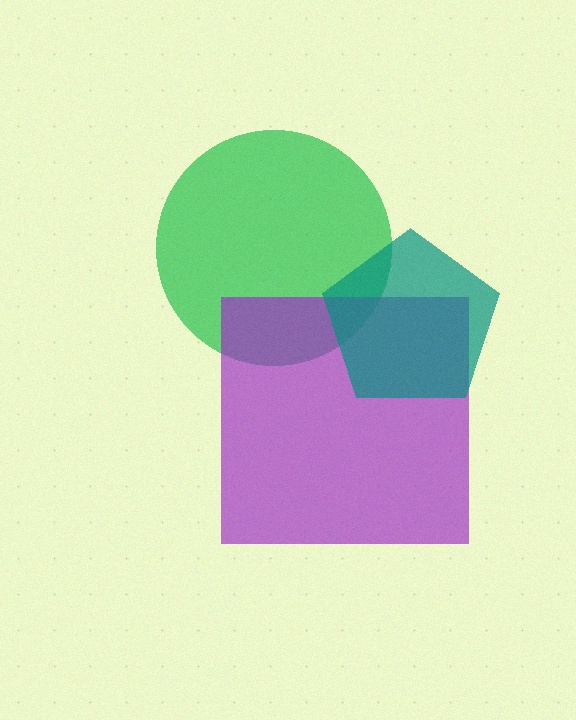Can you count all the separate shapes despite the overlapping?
Yes, there are 3 separate shapes.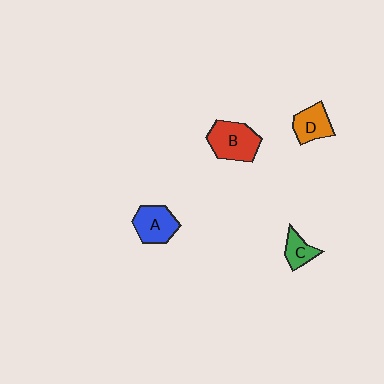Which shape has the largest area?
Shape B (red).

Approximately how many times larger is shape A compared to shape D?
Approximately 1.2 times.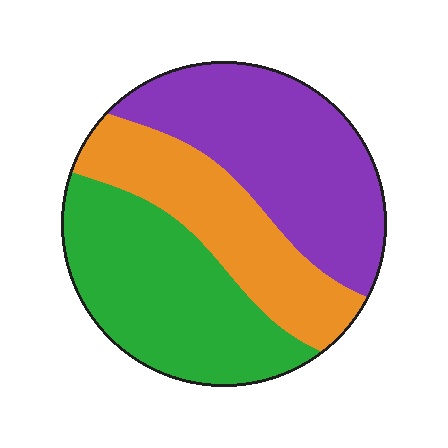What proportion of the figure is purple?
Purple covers roughly 40% of the figure.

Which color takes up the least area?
Orange, at roughly 25%.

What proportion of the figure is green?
Green takes up between a quarter and a half of the figure.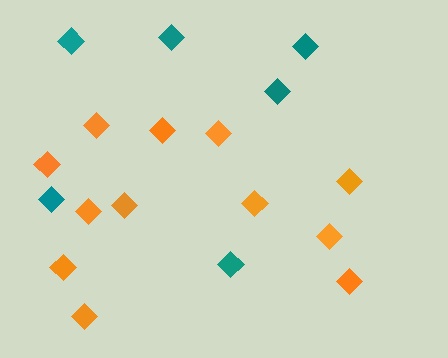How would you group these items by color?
There are 2 groups: one group of orange diamonds (12) and one group of teal diamonds (6).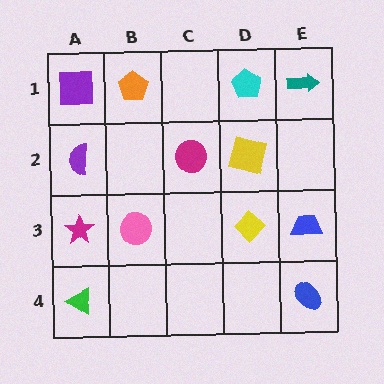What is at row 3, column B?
A pink circle.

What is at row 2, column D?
A yellow square.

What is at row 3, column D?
A yellow diamond.